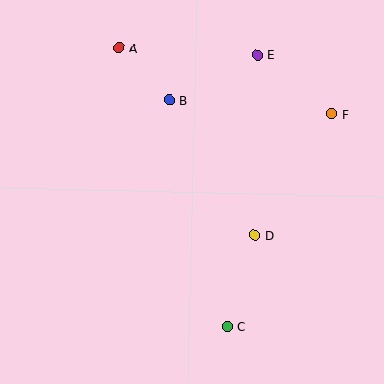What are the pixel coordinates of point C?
Point C is at (227, 327).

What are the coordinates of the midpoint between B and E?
The midpoint between B and E is at (213, 77).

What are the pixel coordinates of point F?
Point F is at (332, 114).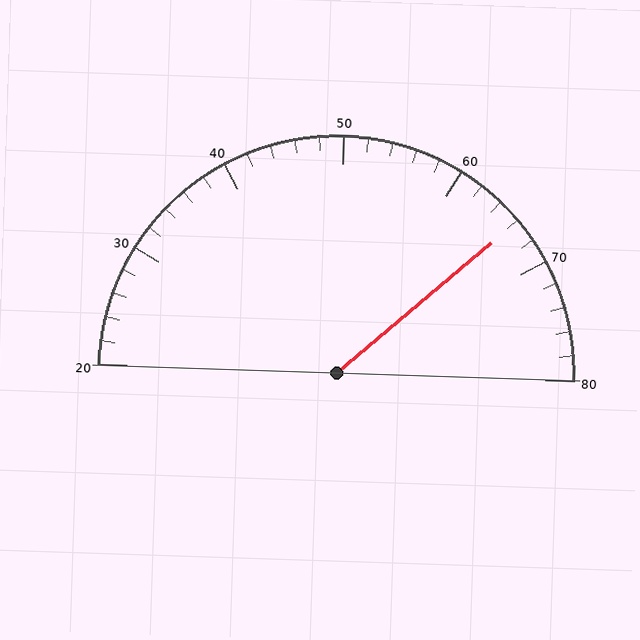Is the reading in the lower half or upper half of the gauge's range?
The reading is in the upper half of the range (20 to 80).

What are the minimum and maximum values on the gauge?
The gauge ranges from 20 to 80.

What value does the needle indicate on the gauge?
The needle indicates approximately 66.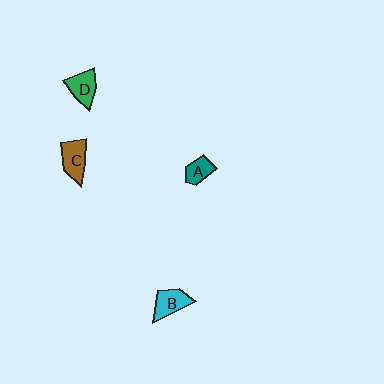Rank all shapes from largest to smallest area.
From largest to smallest: C (brown), B (cyan), D (green), A (teal).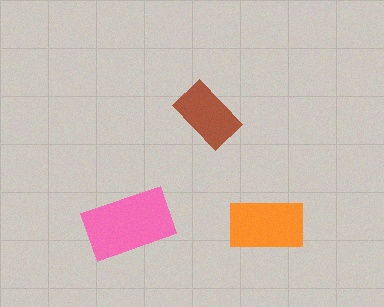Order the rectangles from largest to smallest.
the pink one, the orange one, the brown one.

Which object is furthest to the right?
The orange rectangle is rightmost.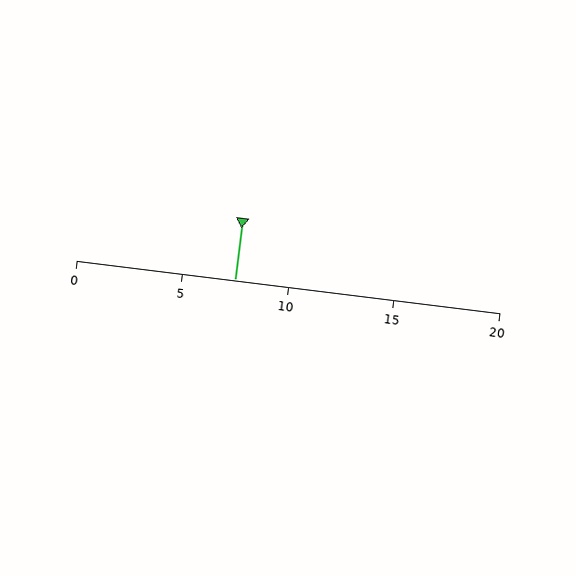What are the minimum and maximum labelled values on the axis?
The axis runs from 0 to 20.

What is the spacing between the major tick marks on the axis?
The major ticks are spaced 5 apart.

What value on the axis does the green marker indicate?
The marker indicates approximately 7.5.